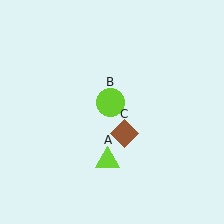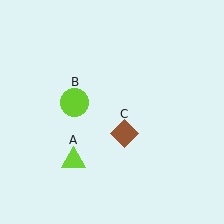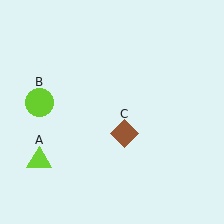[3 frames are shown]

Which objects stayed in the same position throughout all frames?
Brown diamond (object C) remained stationary.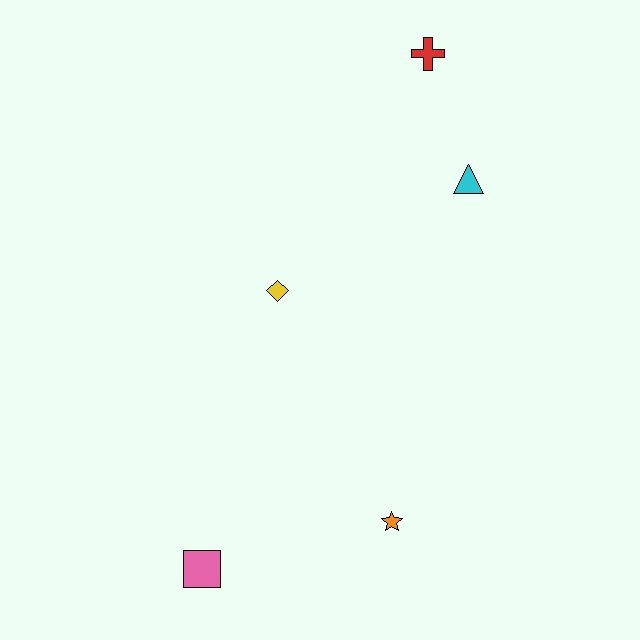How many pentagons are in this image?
There are no pentagons.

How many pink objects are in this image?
There is 1 pink object.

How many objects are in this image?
There are 5 objects.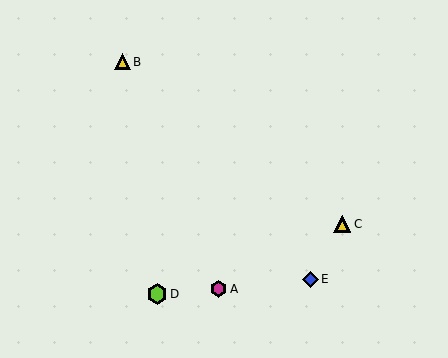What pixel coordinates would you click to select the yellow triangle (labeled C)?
Click at (342, 224) to select the yellow triangle C.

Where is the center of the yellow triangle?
The center of the yellow triangle is at (342, 224).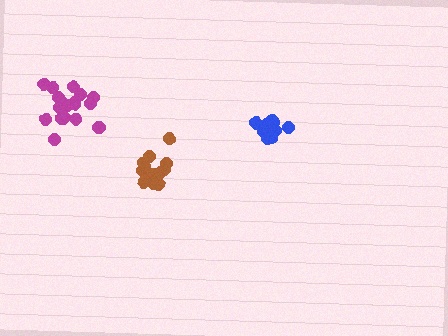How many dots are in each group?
Group 1: 13 dots, Group 2: 13 dots, Group 3: 18 dots (44 total).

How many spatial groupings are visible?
There are 3 spatial groupings.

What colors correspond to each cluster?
The clusters are colored: brown, blue, magenta.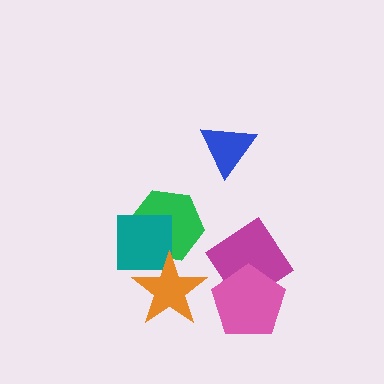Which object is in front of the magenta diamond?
The pink pentagon is in front of the magenta diamond.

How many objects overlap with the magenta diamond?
1 object overlaps with the magenta diamond.